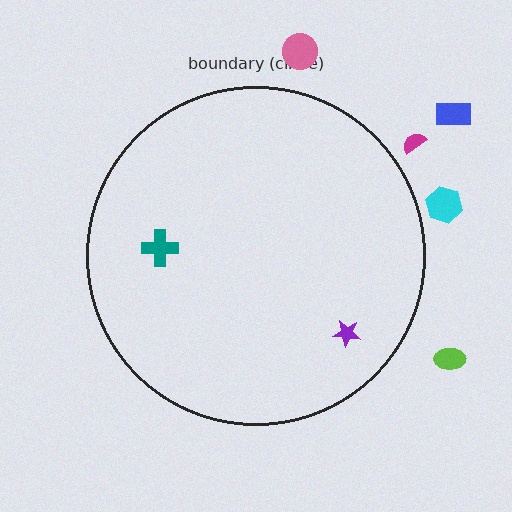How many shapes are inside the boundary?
2 inside, 5 outside.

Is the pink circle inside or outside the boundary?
Outside.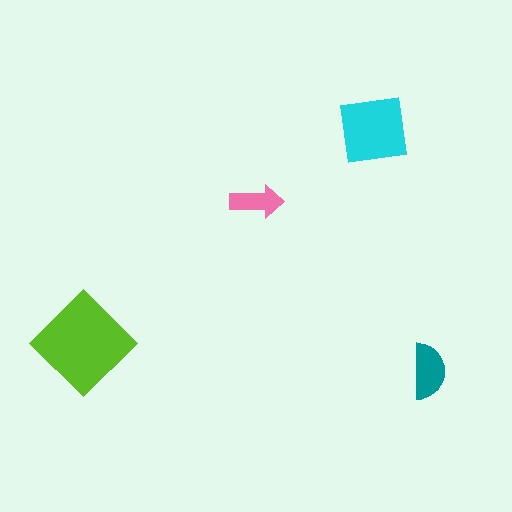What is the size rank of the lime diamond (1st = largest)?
1st.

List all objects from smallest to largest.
The pink arrow, the teal semicircle, the cyan square, the lime diamond.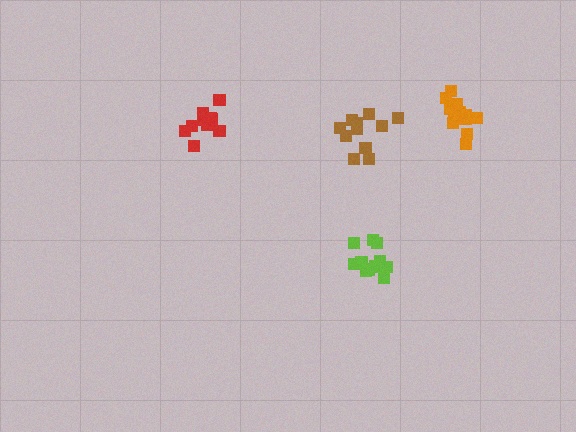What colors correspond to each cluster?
The clusters are colored: brown, red, lime, orange.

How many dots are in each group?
Group 1: 11 dots, Group 2: 11 dots, Group 3: 12 dots, Group 4: 13 dots (47 total).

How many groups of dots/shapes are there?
There are 4 groups.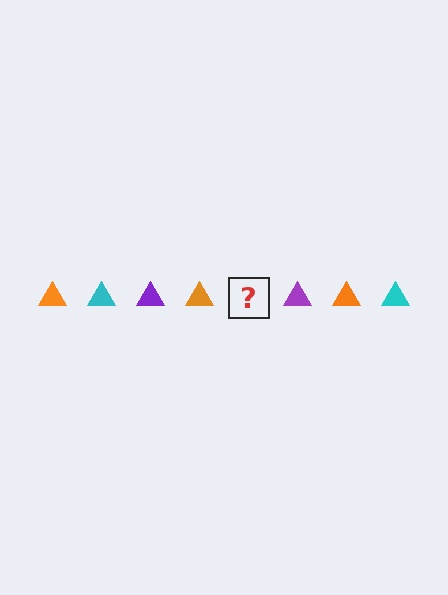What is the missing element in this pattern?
The missing element is a cyan triangle.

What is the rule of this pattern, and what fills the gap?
The rule is that the pattern cycles through orange, cyan, purple triangles. The gap should be filled with a cyan triangle.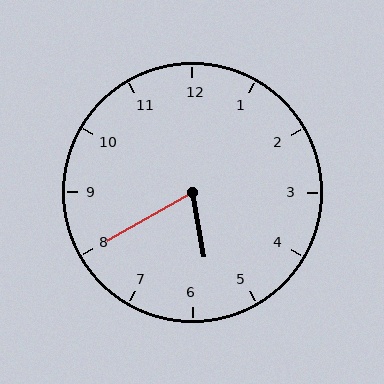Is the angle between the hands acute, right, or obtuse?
It is acute.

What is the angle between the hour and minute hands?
Approximately 70 degrees.